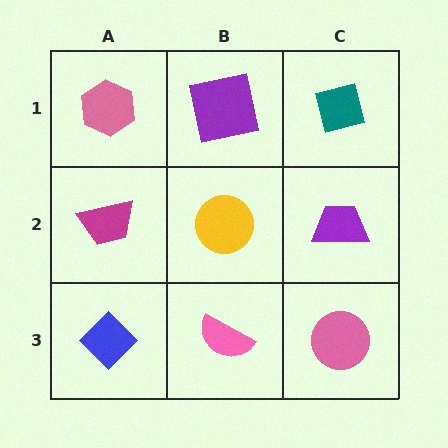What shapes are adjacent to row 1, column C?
A purple trapezoid (row 2, column C), a purple square (row 1, column B).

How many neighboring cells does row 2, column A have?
3.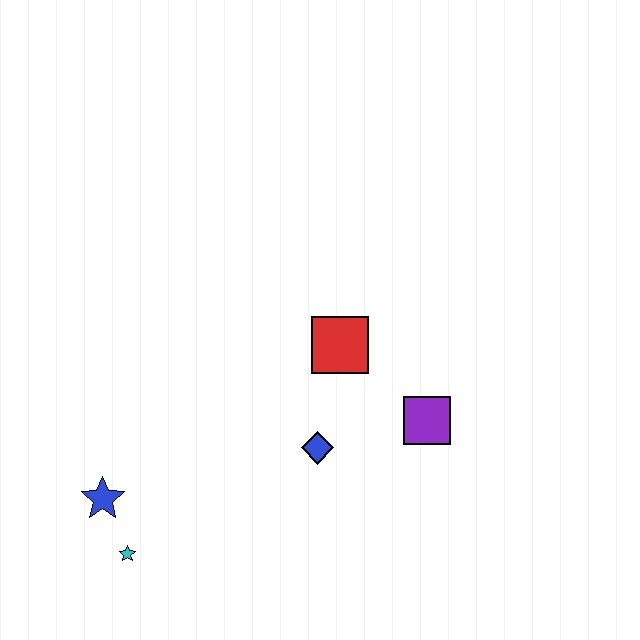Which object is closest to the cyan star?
The blue star is closest to the cyan star.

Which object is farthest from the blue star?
The purple square is farthest from the blue star.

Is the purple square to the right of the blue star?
Yes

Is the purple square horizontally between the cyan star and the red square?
No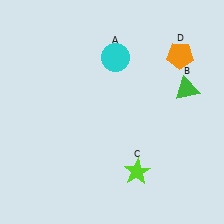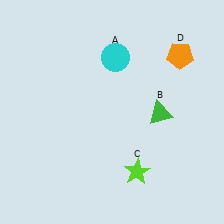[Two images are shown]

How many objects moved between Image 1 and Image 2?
1 object moved between the two images.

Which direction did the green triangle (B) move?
The green triangle (B) moved left.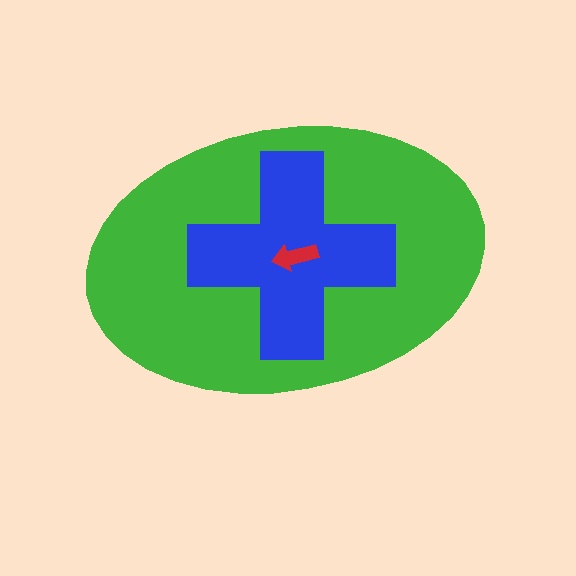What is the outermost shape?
The green ellipse.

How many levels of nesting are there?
3.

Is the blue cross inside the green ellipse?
Yes.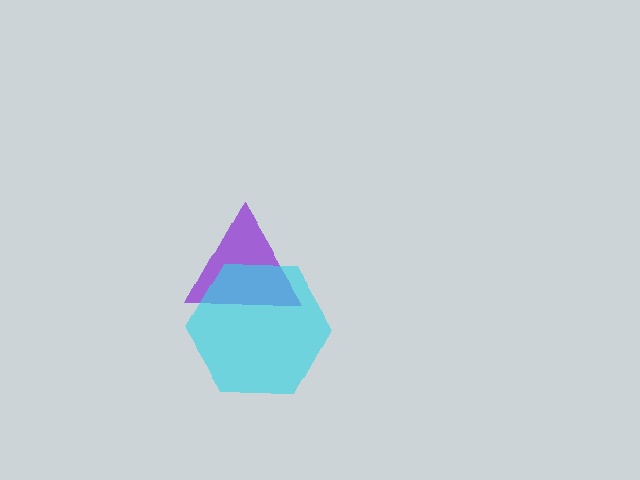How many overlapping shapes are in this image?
There are 2 overlapping shapes in the image.